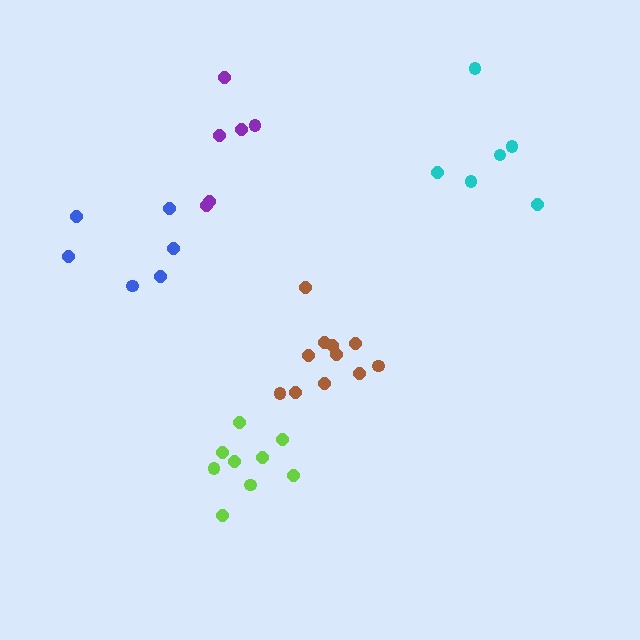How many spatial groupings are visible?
There are 5 spatial groupings.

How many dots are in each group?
Group 1: 9 dots, Group 2: 6 dots, Group 3: 11 dots, Group 4: 6 dots, Group 5: 6 dots (38 total).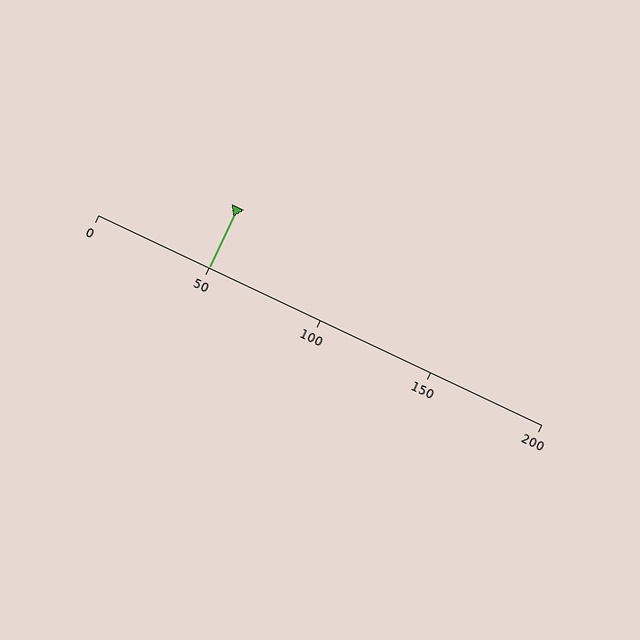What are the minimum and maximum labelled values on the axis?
The axis runs from 0 to 200.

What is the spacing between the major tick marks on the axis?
The major ticks are spaced 50 apart.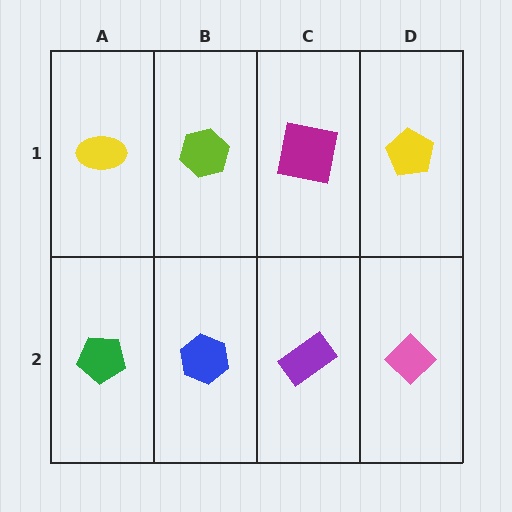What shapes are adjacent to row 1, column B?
A blue hexagon (row 2, column B), a yellow ellipse (row 1, column A), a magenta square (row 1, column C).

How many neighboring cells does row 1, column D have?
2.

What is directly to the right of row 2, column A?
A blue hexagon.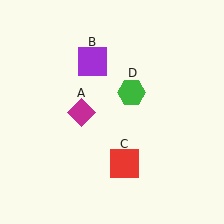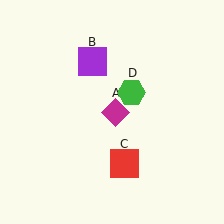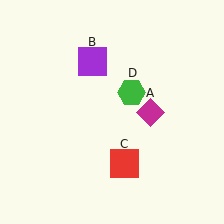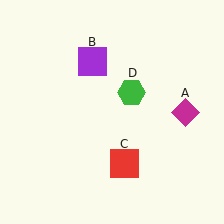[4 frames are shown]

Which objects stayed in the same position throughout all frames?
Purple square (object B) and red square (object C) and green hexagon (object D) remained stationary.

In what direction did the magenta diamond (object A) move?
The magenta diamond (object A) moved right.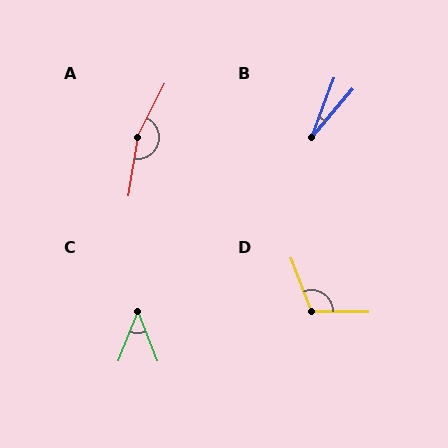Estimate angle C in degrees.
Approximately 43 degrees.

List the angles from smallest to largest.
B (19°), C (43°), D (111°), A (162°).